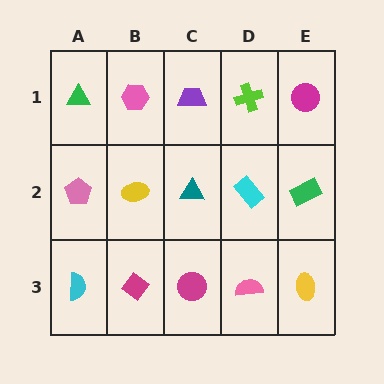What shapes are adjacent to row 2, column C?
A purple trapezoid (row 1, column C), a magenta circle (row 3, column C), a yellow ellipse (row 2, column B), a cyan rectangle (row 2, column D).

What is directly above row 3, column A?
A pink pentagon.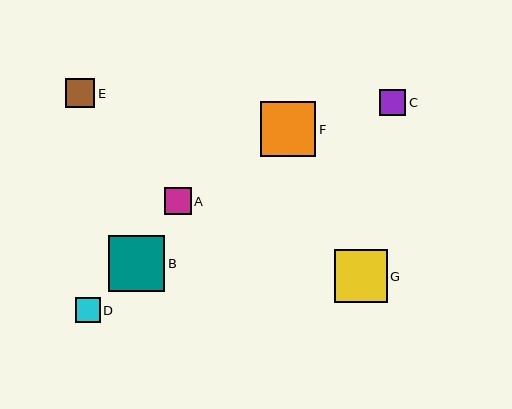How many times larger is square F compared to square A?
Square F is approximately 2.1 times the size of square A.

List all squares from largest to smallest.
From largest to smallest: B, F, G, E, A, C, D.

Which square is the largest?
Square B is the largest with a size of approximately 56 pixels.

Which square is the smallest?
Square D is the smallest with a size of approximately 25 pixels.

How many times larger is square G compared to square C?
Square G is approximately 2.0 times the size of square C.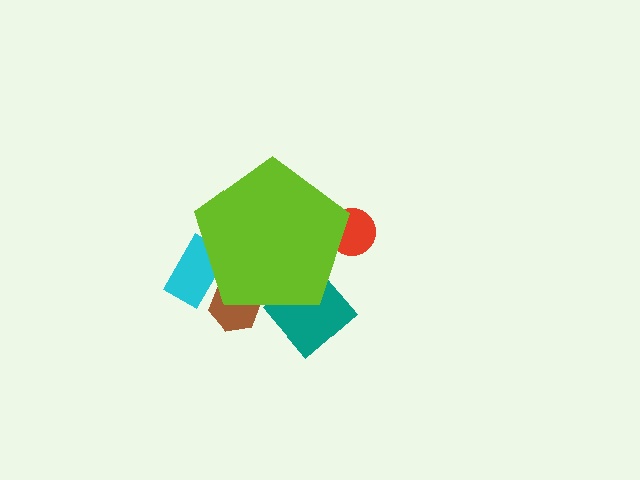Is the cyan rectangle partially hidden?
Yes, the cyan rectangle is partially hidden behind the lime pentagon.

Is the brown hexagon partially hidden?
Yes, the brown hexagon is partially hidden behind the lime pentagon.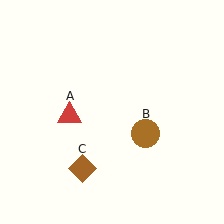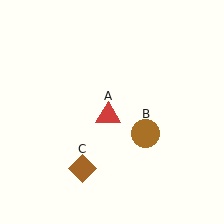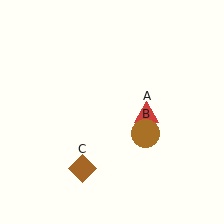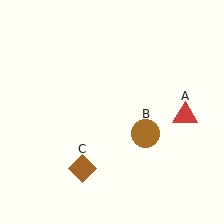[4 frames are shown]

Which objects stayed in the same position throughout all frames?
Brown circle (object B) and brown diamond (object C) remained stationary.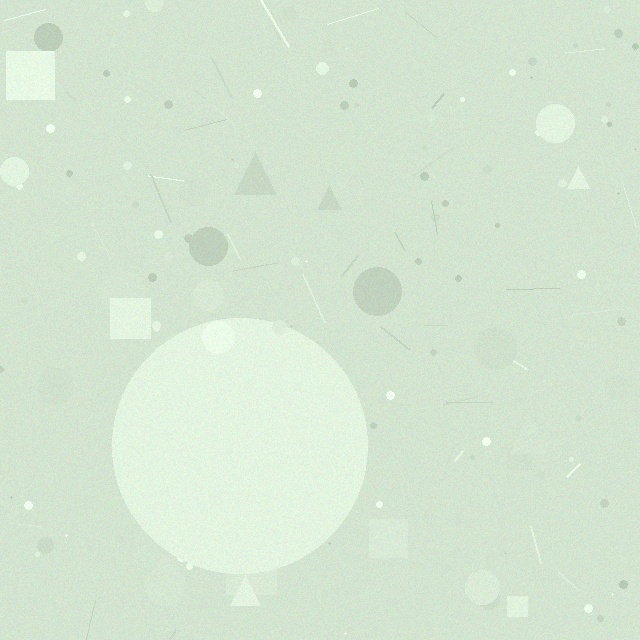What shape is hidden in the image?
A circle is hidden in the image.